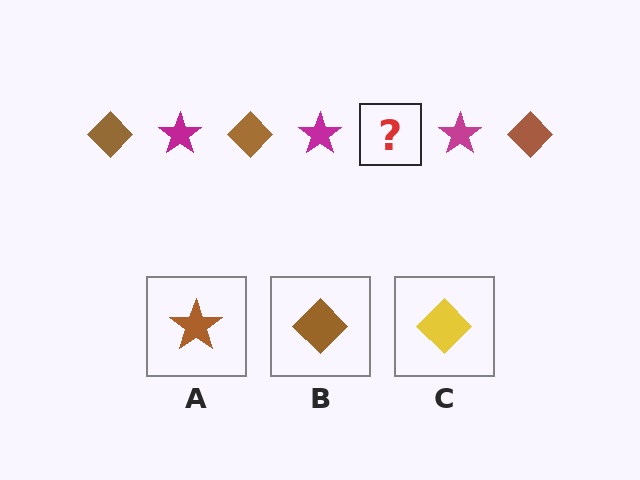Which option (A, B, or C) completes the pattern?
B.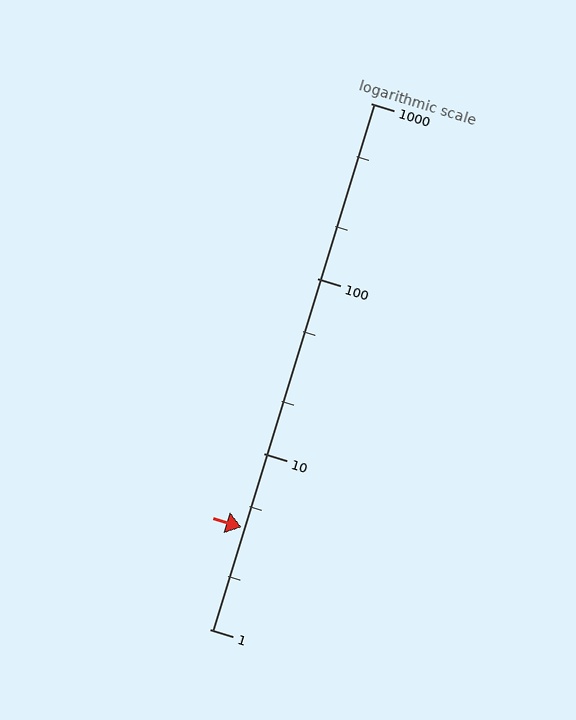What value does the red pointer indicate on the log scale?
The pointer indicates approximately 3.8.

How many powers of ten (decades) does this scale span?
The scale spans 3 decades, from 1 to 1000.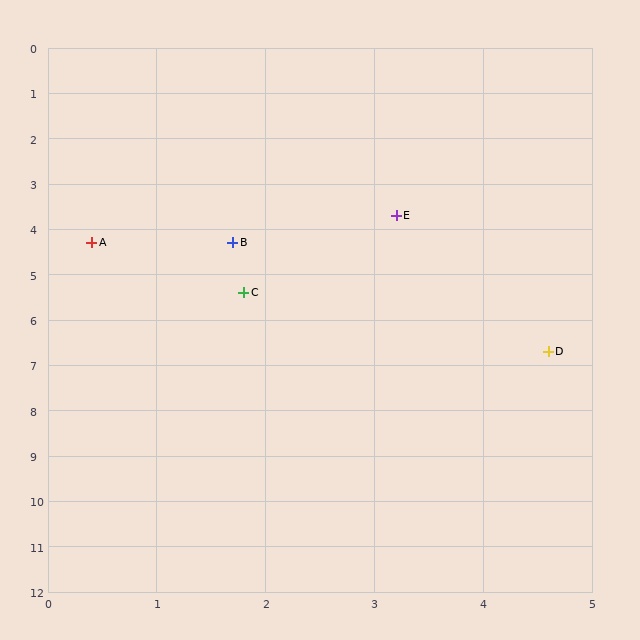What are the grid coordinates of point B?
Point B is at approximately (1.7, 4.3).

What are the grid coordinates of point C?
Point C is at approximately (1.8, 5.4).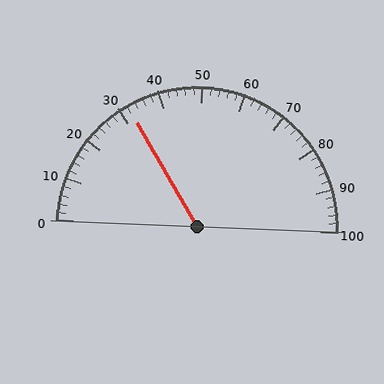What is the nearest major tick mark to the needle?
The nearest major tick mark is 30.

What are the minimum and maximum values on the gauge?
The gauge ranges from 0 to 100.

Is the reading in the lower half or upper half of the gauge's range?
The reading is in the lower half of the range (0 to 100).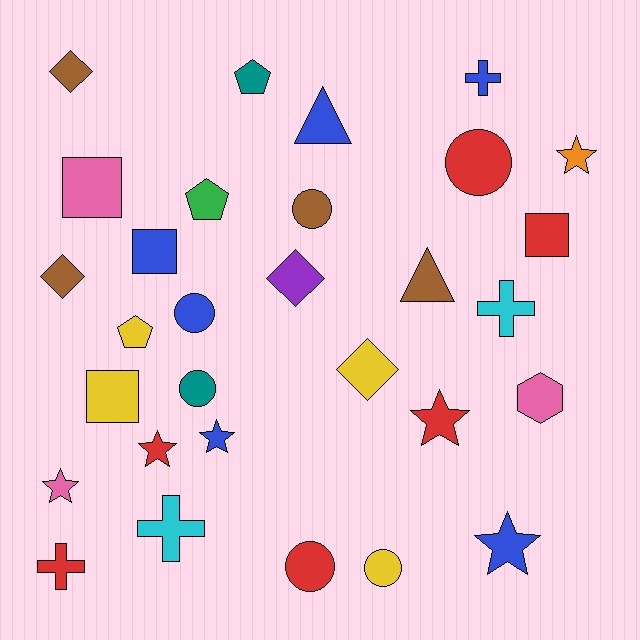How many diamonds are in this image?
There are 4 diamonds.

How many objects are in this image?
There are 30 objects.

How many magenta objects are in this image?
There are no magenta objects.